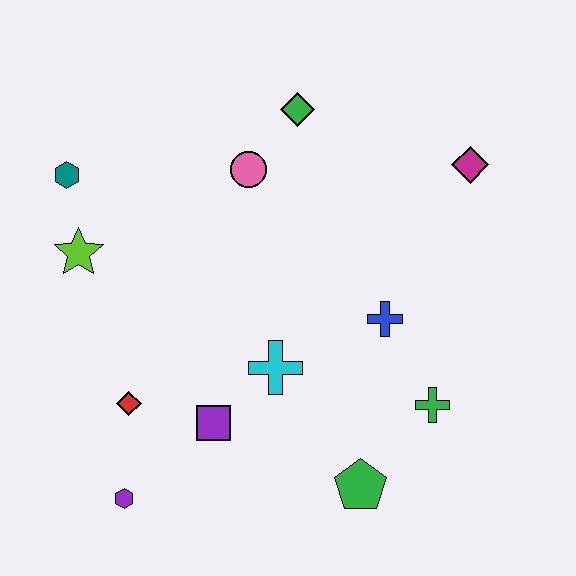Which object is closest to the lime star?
The teal hexagon is closest to the lime star.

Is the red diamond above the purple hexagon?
Yes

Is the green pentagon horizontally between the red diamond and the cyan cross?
No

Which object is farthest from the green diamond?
The purple hexagon is farthest from the green diamond.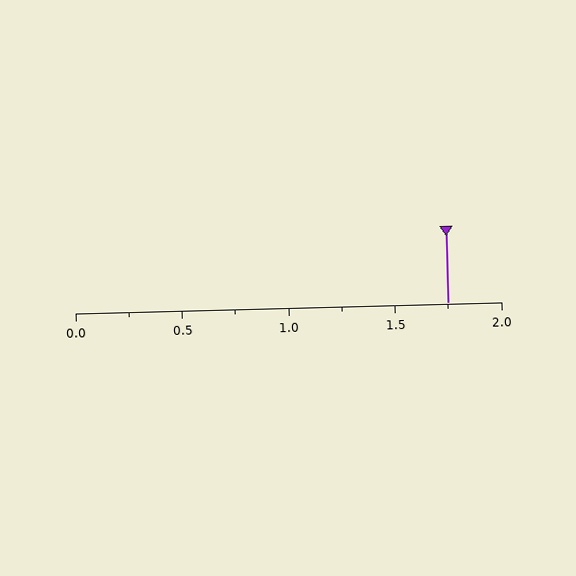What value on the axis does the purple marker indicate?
The marker indicates approximately 1.75.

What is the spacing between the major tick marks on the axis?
The major ticks are spaced 0.5 apart.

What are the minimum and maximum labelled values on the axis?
The axis runs from 0.0 to 2.0.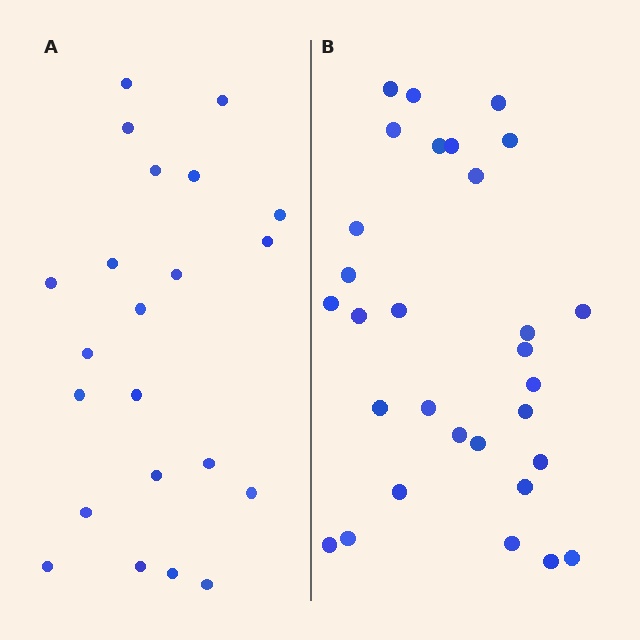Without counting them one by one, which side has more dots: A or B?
Region B (the right region) has more dots.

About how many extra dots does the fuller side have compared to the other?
Region B has roughly 8 or so more dots than region A.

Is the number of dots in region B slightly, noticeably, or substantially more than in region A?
Region B has noticeably more, but not dramatically so. The ratio is roughly 1.4 to 1.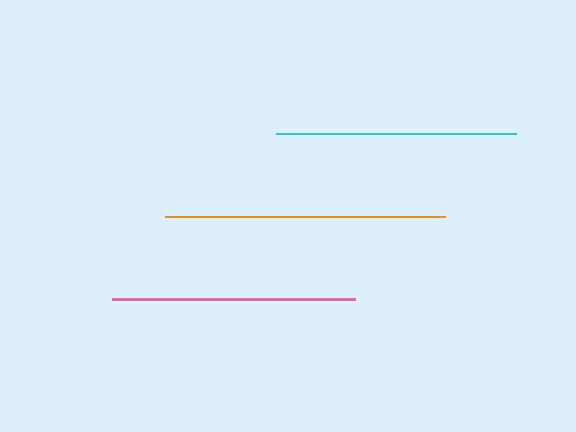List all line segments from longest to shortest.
From longest to shortest: orange, pink, cyan.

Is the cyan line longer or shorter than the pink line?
The pink line is longer than the cyan line.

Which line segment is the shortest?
The cyan line is the shortest at approximately 240 pixels.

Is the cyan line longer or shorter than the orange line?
The orange line is longer than the cyan line.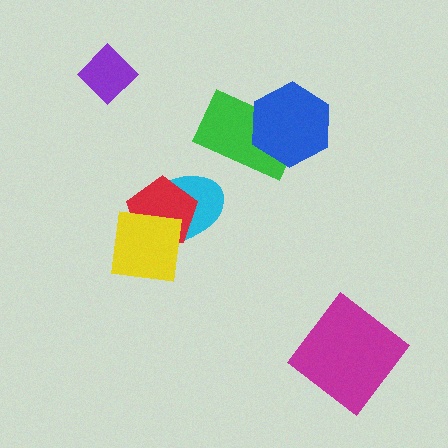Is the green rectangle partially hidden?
Yes, it is partially covered by another shape.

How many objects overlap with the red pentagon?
2 objects overlap with the red pentagon.